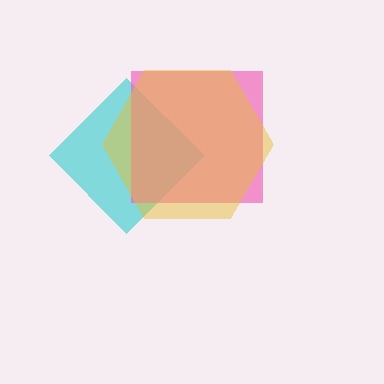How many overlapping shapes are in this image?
There are 3 overlapping shapes in the image.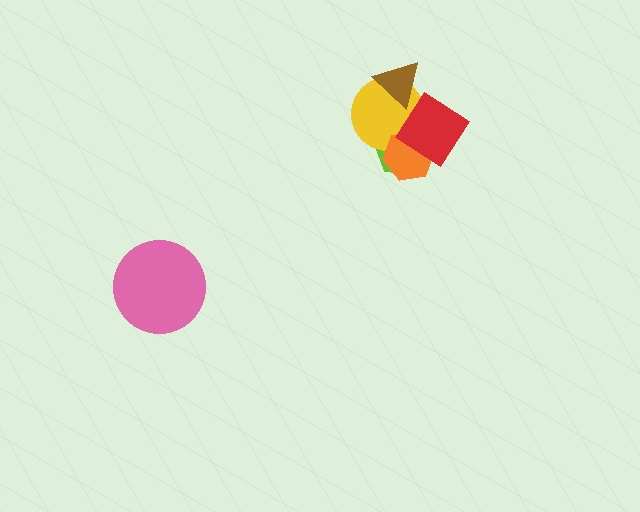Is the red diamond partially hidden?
No, no other shape covers it.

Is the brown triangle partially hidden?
Yes, it is partially covered by another shape.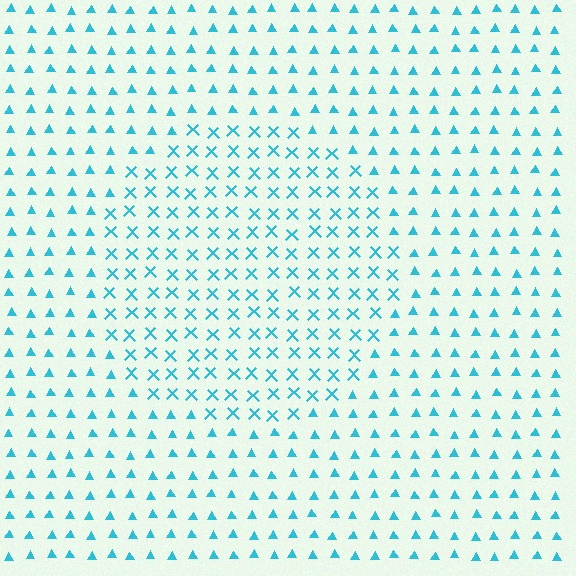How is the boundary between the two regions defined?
The boundary is defined by a change in element shape: X marks inside vs. triangles outside. All elements share the same color and spacing.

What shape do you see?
I see a circle.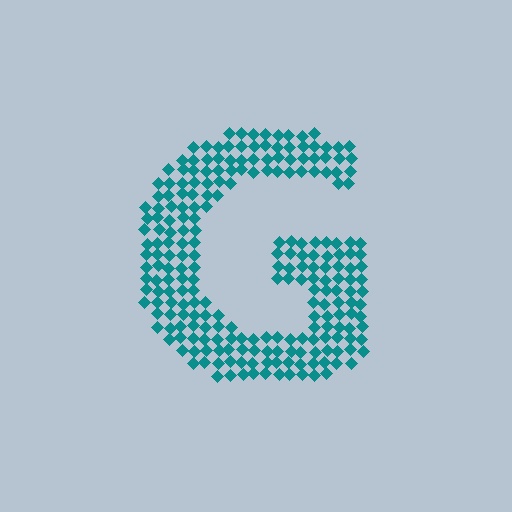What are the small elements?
The small elements are diamonds.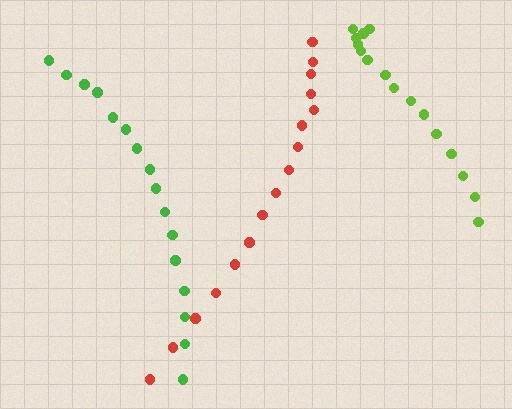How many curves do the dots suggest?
There are 3 distinct paths.